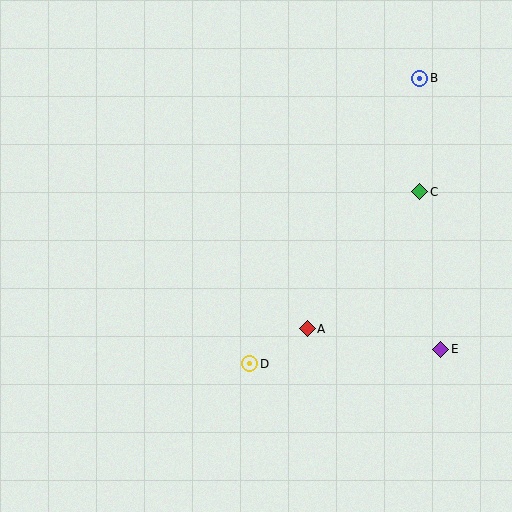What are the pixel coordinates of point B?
Point B is at (420, 78).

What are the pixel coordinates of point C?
Point C is at (420, 192).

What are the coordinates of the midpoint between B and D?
The midpoint between B and D is at (335, 221).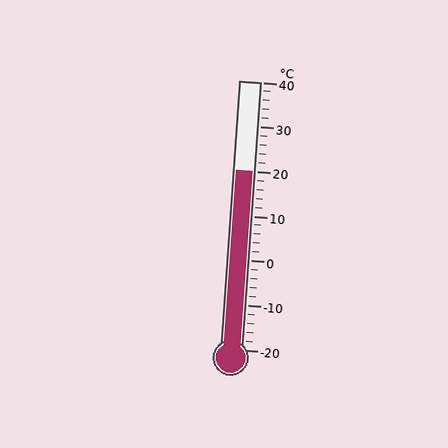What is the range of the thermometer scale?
The thermometer scale ranges from -20°C to 40°C.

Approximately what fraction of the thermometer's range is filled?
The thermometer is filled to approximately 65% of its range.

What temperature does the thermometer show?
The thermometer shows approximately 20°C.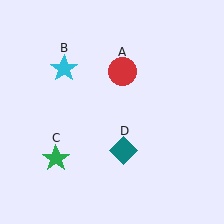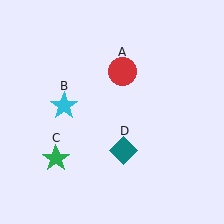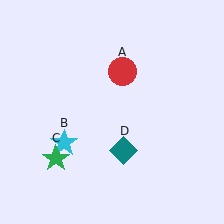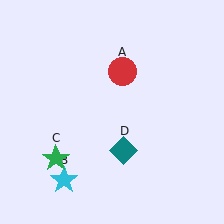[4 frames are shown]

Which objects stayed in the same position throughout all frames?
Red circle (object A) and green star (object C) and teal diamond (object D) remained stationary.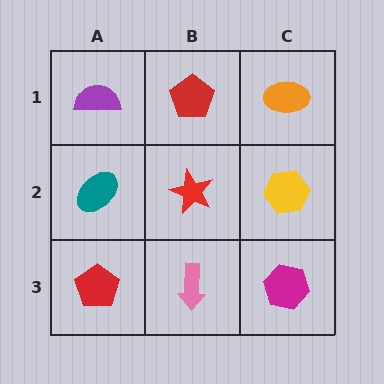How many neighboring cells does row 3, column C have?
2.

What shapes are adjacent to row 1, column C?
A yellow hexagon (row 2, column C), a red pentagon (row 1, column B).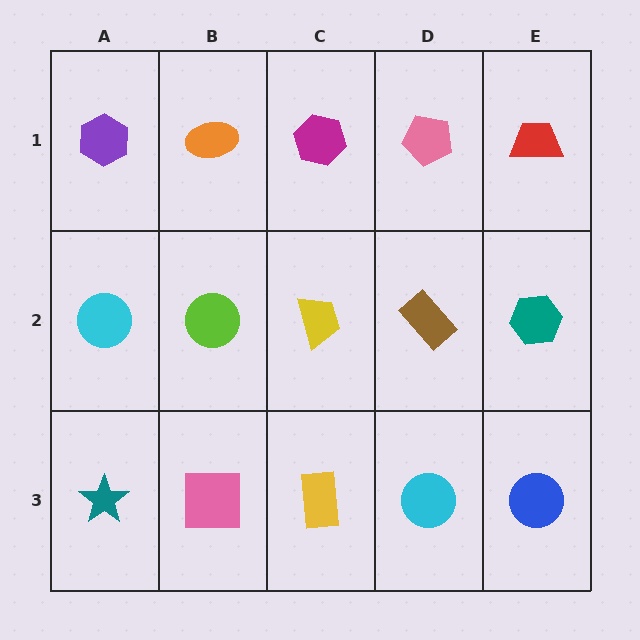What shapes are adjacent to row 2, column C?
A magenta hexagon (row 1, column C), a yellow rectangle (row 3, column C), a lime circle (row 2, column B), a brown rectangle (row 2, column D).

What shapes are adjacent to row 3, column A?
A cyan circle (row 2, column A), a pink square (row 3, column B).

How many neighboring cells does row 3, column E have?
2.